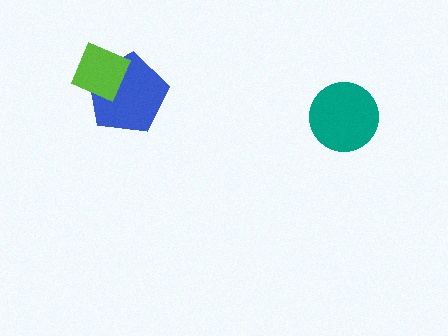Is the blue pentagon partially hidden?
Yes, it is partially covered by another shape.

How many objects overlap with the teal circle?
0 objects overlap with the teal circle.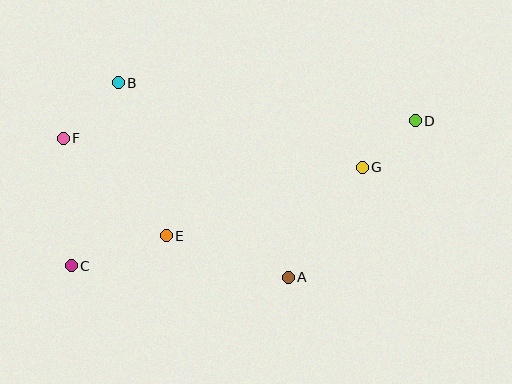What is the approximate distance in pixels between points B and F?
The distance between B and F is approximately 78 pixels.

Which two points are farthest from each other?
Points C and D are farthest from each other.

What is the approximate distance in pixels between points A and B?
The distance between A and B is approximately 258 pixels.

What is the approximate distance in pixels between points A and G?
The distance between A and G is approximately 132 pixels.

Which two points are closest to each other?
Points D and G are closest to each other.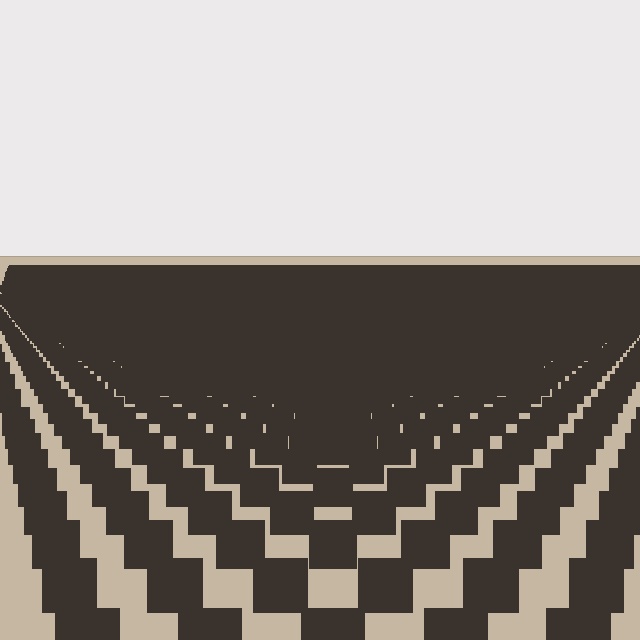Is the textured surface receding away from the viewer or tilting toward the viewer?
The surface is receding away from the viewer. Texture elements get smaller and denser toward the top.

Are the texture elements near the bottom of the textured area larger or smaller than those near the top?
Larger. Near the bottom, elements are closer to the viewer and appear at a bigger on-screen size.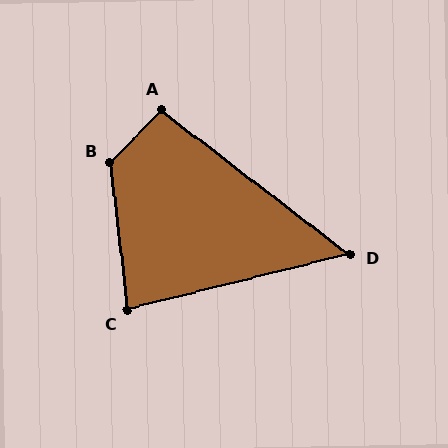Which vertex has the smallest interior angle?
D, at approximately 52 degrees.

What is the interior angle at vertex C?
Approximately 83 degrees (acute).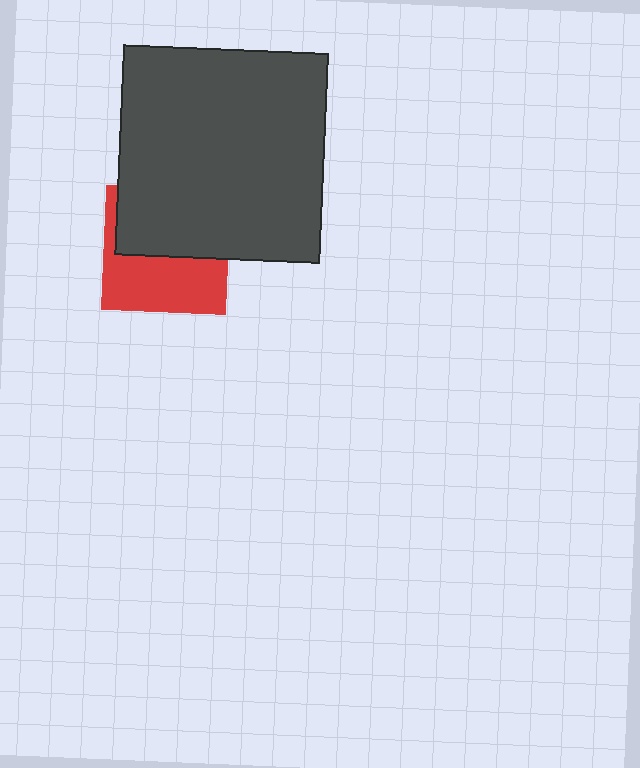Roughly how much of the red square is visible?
About half of it is visible (roughly 50%).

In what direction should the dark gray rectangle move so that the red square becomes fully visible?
The dark gray rectangle should move up. That is the shortest direction to clear the overlap and leave the red square fully visible.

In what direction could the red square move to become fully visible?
The red square could move down. That would shift it out from behind the dark gray rectangle entirely.